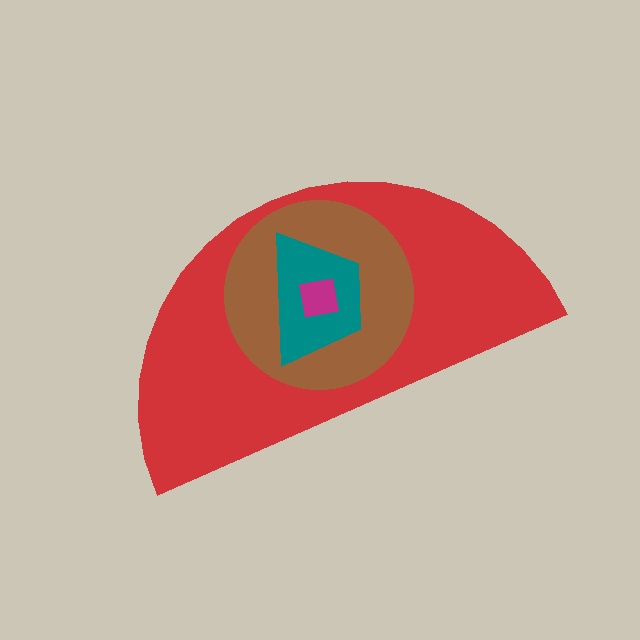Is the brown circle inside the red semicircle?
Yes.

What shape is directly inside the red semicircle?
The brown circle.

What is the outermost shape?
The red semicircle.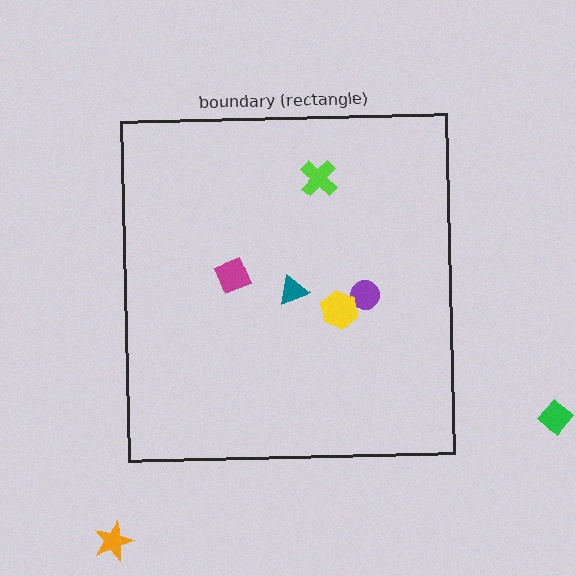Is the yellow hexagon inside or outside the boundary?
Inside.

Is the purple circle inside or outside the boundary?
Inside.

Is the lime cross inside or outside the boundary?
Inside.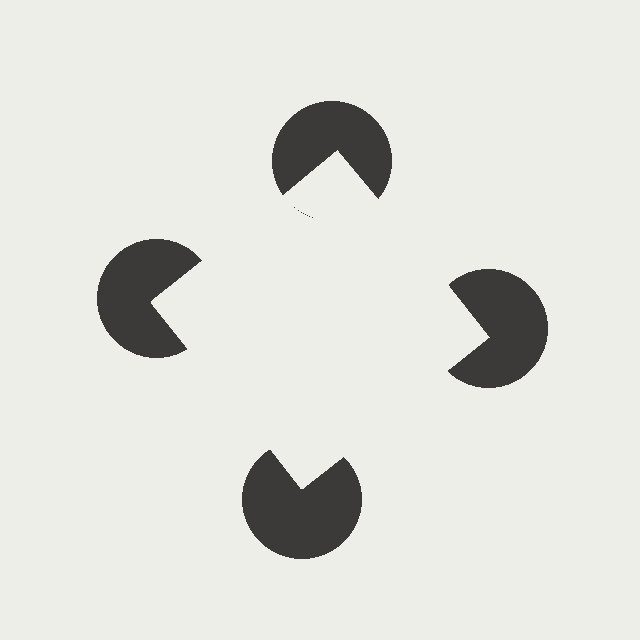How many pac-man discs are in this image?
There are 4 — one at each vertex of the illusory square.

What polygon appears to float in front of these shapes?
An illusory square — its edges are inferred from the aligned wedge cuts in the pac-man discs, not physically drawn.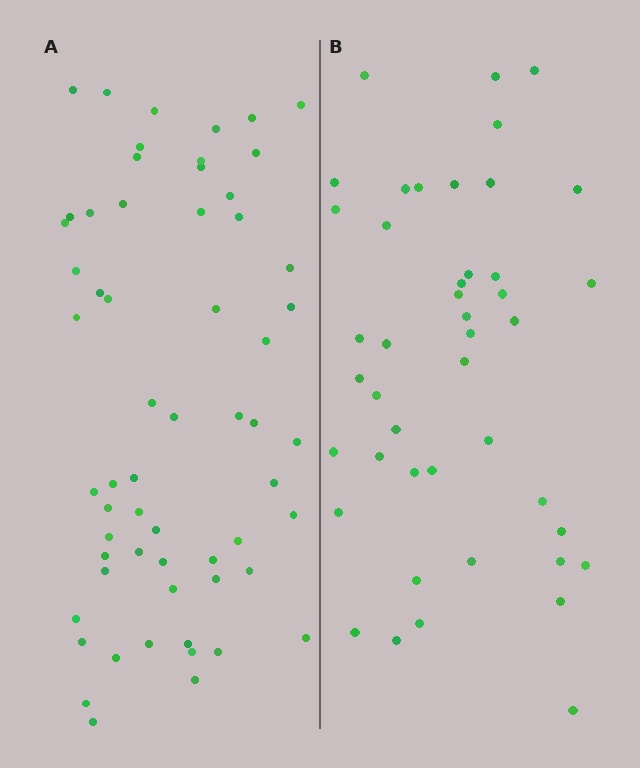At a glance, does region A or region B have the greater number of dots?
Region A (the left region) has more dots.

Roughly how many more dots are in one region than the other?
Region A has approximately 15 more dots than region B.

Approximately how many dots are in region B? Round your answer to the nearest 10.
About 40 dots. (The exact count is 44, which rounds to 40.)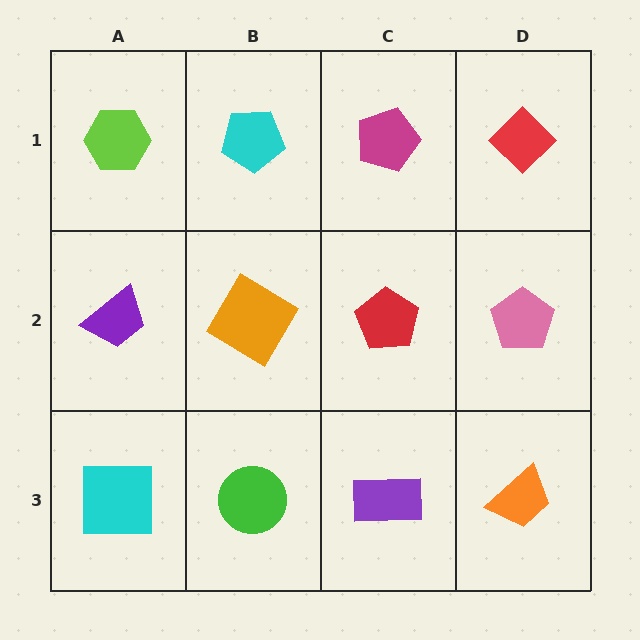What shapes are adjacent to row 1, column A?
A purple trapezoid (row 2, column A), a cyan pentagon (row 1, column B).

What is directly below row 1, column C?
A red pentagon.